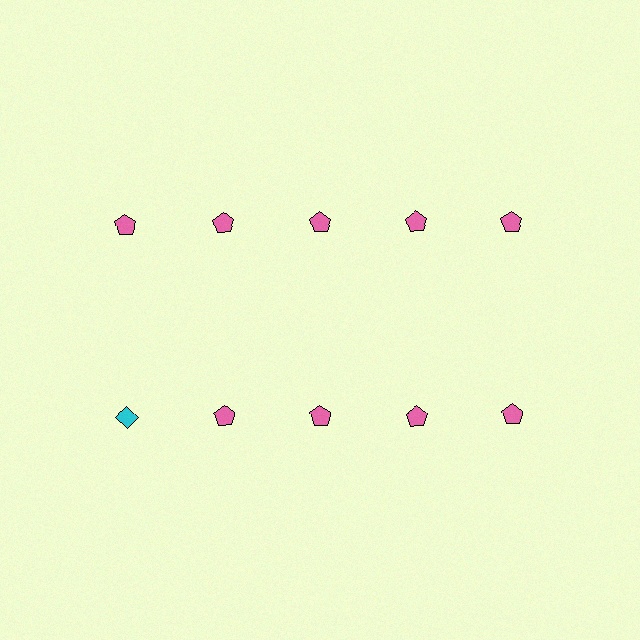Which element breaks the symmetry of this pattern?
The cyan diamond in the second row, leftmost column breaks the symmetry. All other shapes are pink pentagons.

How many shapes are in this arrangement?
There are 10 shapes arranged in a grid pattern.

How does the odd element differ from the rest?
It differs in both color (cyan instead of pink) and shape (diamond instead of pentagon).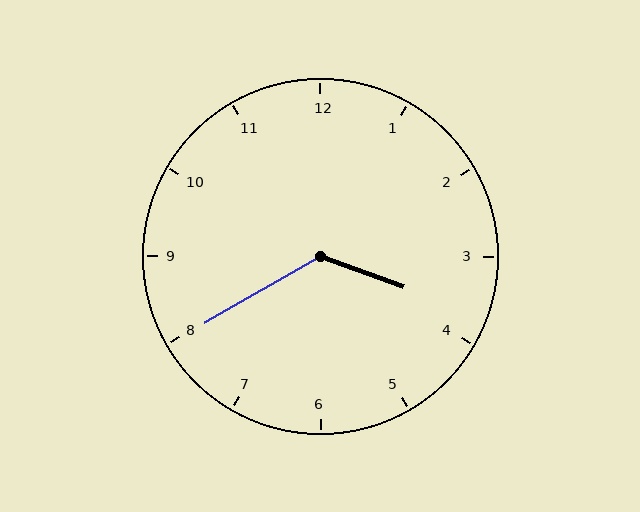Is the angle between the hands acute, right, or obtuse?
It is obtuse.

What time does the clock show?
3:40.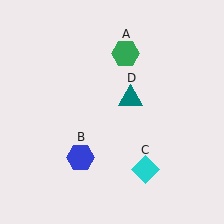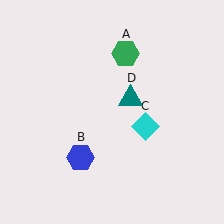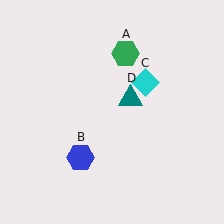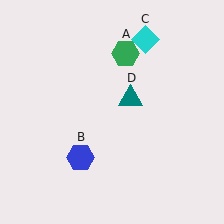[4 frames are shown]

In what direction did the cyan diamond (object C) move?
The cyan diamond (object C) moved up.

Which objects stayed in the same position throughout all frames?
Green hexagon (object A) and blue hexagon (object B) and teal triangle (object D) remained stationary.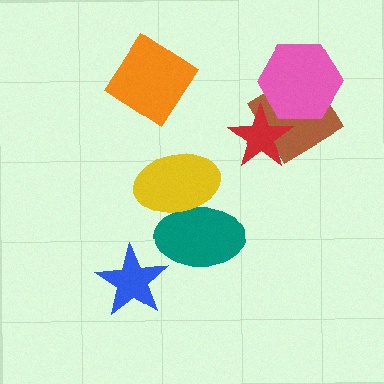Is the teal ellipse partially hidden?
Yes, it is partially covered by another shape.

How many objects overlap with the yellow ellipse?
1 object overlaps with the yellow ellipse.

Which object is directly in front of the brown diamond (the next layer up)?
The pink hexagon is directly in front of the brown diamond.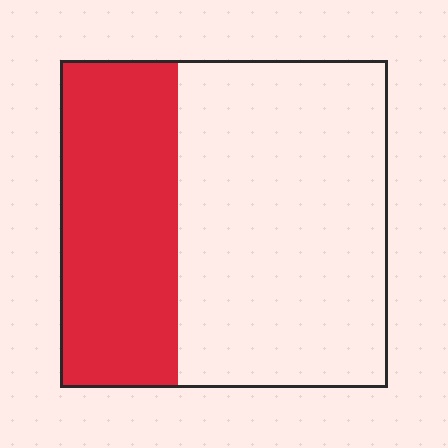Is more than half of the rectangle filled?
No.